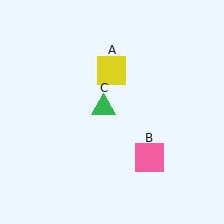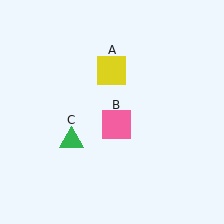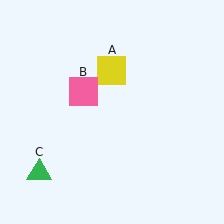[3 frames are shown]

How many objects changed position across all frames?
2 objects changed position: pink square (object B), green triangle (object C).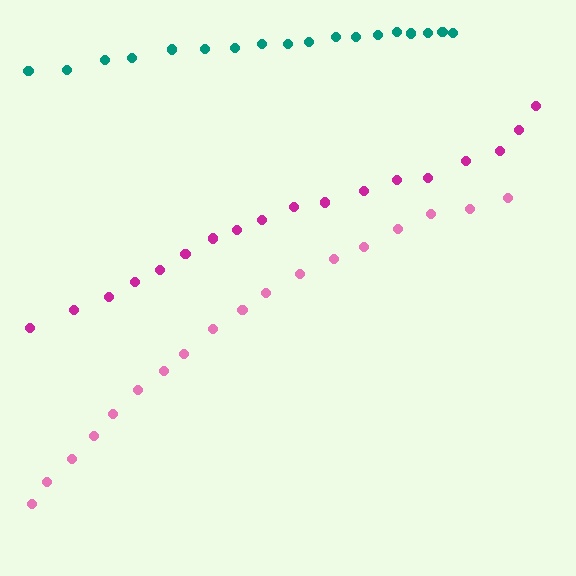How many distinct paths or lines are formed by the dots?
There are 3 distinct paths.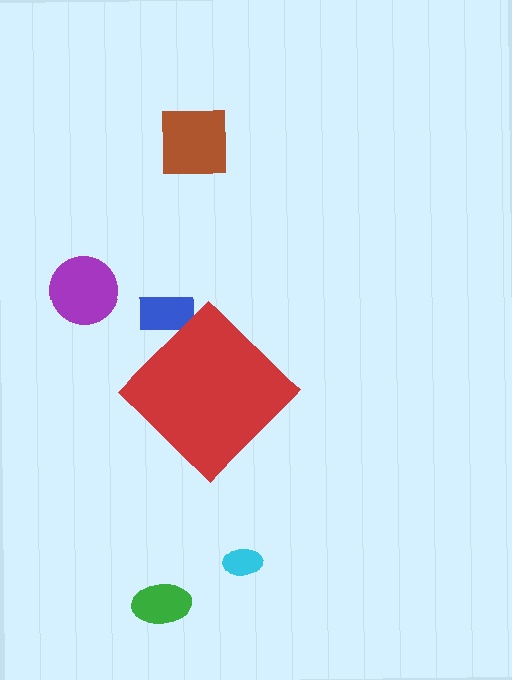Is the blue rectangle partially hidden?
Yes, the blue rectangle is partially hidden behind the red diamond.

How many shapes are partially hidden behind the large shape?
1 shape is partially hidden.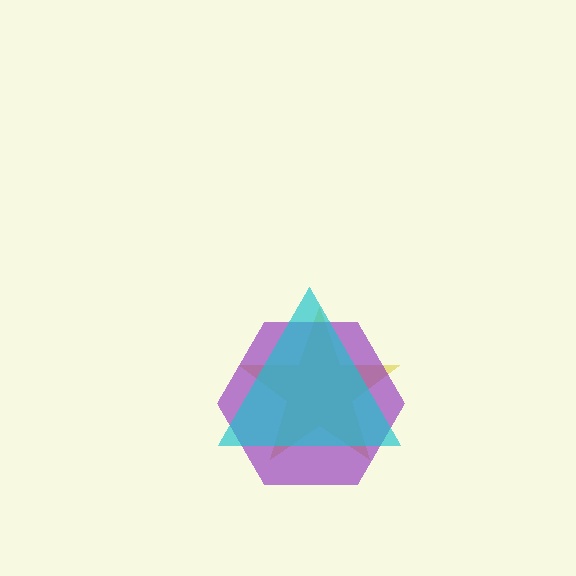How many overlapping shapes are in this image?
There are 3 overlapping shapes in the image.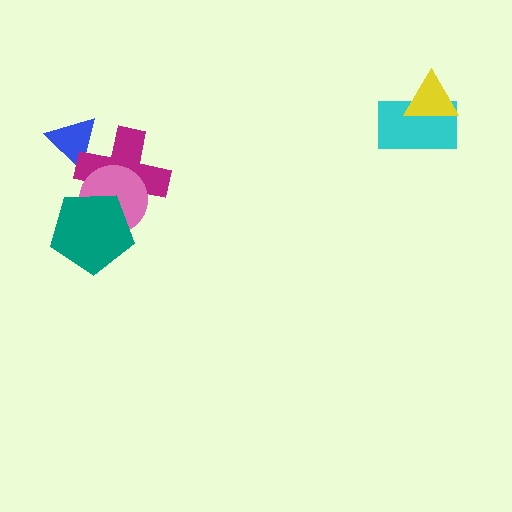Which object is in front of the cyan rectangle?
The yellow triangle is in front of the cyan rectangle.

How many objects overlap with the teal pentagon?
2 objects overlap with the teal pentagon.